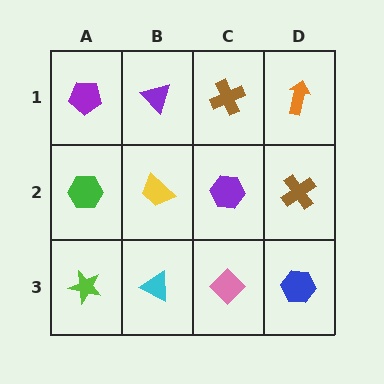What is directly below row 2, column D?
A blue hexagon.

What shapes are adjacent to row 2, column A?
A purple pentagon (row 1, column A), a lime star (row 3, column A), a yellow trapezoid (row 2, column B).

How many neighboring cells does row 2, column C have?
4.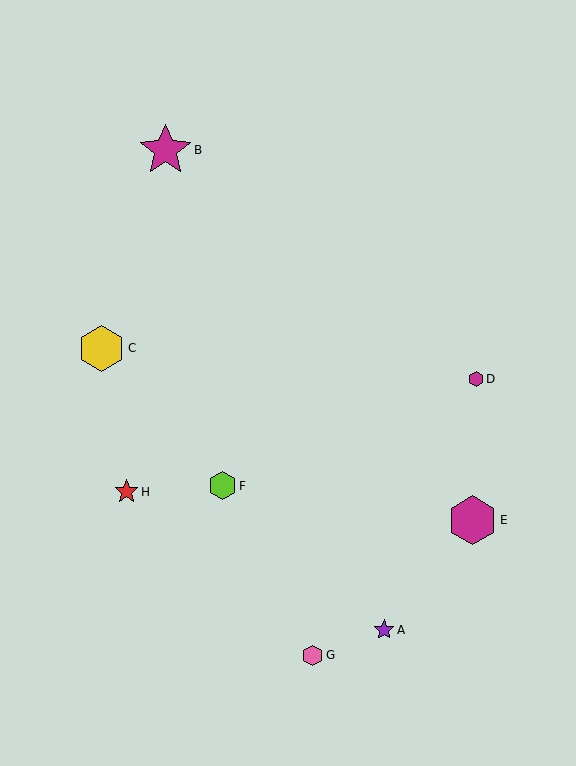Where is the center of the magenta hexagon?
The center of the magenta hexagon is at (472, 520).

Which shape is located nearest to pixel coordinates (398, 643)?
The purple star (labeled A) at (384, 630) is nearest to that location.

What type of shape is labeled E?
Shape E is a magenta hexagon.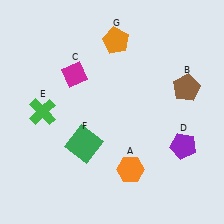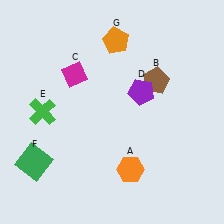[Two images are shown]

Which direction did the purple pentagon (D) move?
The purple pentagon (D) moved up.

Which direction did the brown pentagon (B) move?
The brown pentagon (B) moved left.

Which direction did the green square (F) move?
The green square (F) moved left.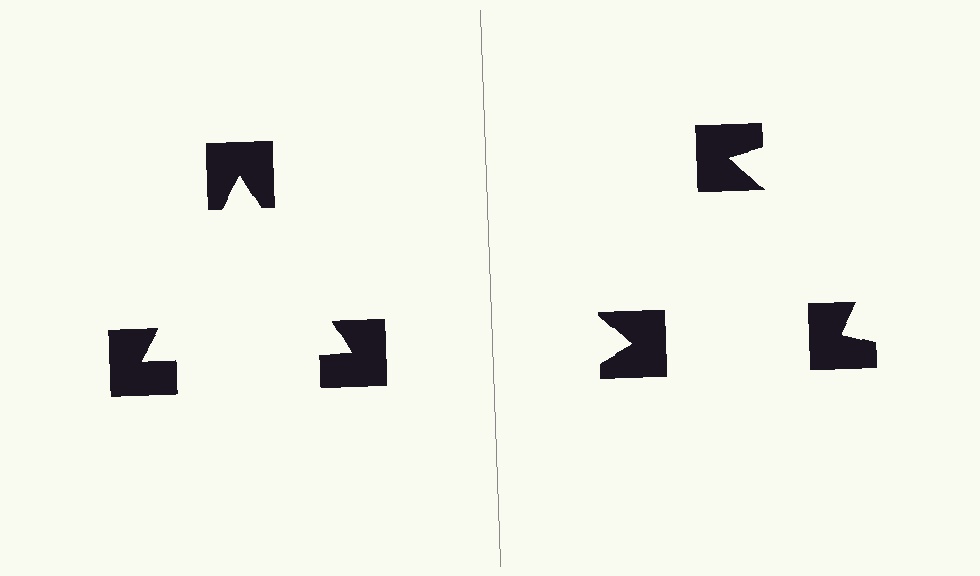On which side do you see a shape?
An illusory triangle appears on the left side. On the right side the wedge cuts are rotated, so no coherent shape forms.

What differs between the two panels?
The notched squares are positioned identically on both sides; only the wedge orientations differ. On the left they align to a triangle; on the right they are misaligned.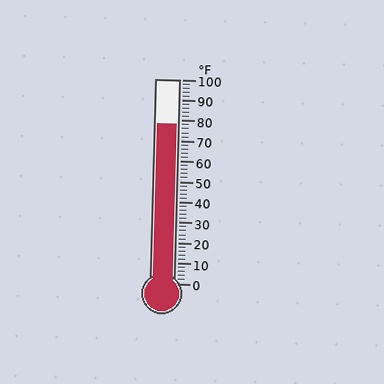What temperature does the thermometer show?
The thermometer shows approximately 78°F.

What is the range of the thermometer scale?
The thermometer scale ranges from 0°F to 100°F.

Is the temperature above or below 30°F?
The temperature is above 30°F.